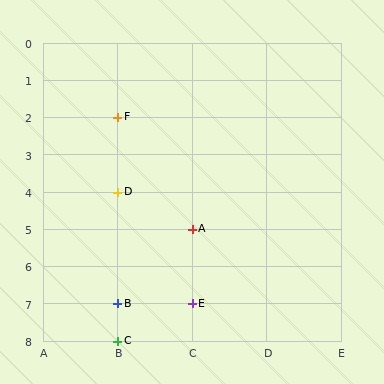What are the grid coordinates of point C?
Point C is at grid coordinates (B, 8).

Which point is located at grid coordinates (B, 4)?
Point D is at (B, 4).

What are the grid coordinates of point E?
Point E is at grid coordinates (C, 7).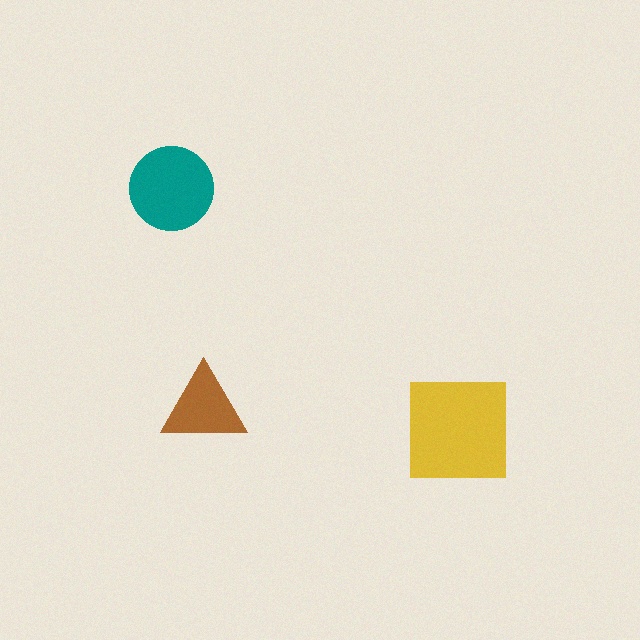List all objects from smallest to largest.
The brown triangle, the teal circle, the yellow square.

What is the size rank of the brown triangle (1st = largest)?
3rd.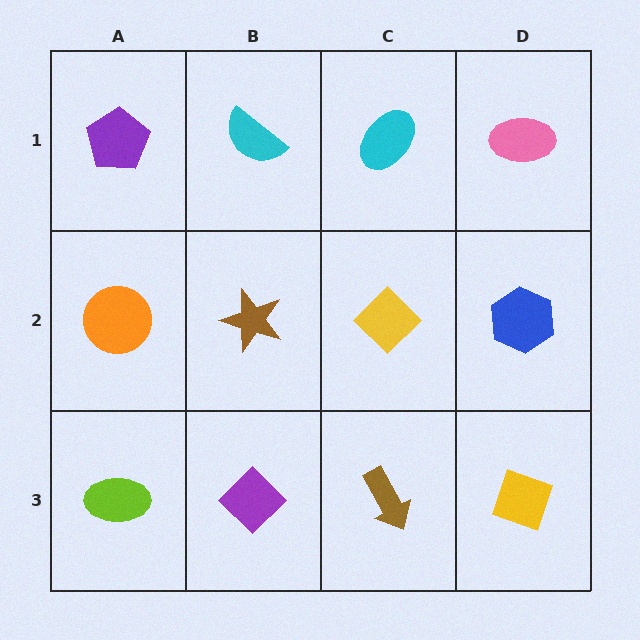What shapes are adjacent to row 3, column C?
A yellow diamond (row 2, column C), a purple diamond (row 3, column B), a yellow diamond (row 3, column D).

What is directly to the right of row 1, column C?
A pink ellipse.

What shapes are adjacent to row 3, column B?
A brown star (row 2, column B), a lime ellipse (row 3, column A), a brown arrow (row 3, column C).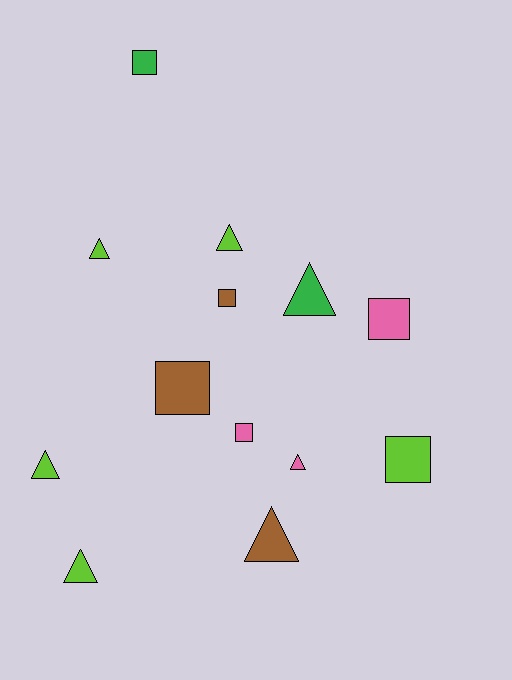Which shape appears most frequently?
Triangle, with 7 objects.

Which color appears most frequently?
Lime, with 5 objects.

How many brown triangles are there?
There is 1 brown triangle.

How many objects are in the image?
There are 13 objects.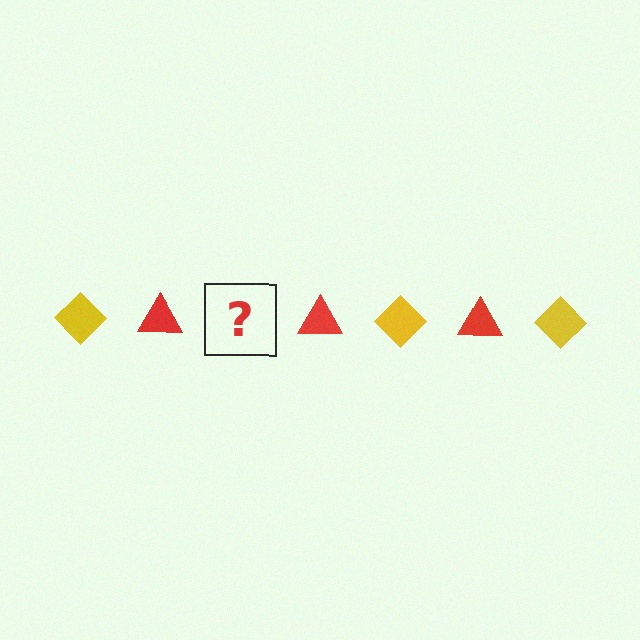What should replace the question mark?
The question mark should be replaced with a yellow diamond.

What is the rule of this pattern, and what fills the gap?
The rule is that the pattern alternates between yellow diamond and red triangle. The gap should be filled with a yellow diamond.